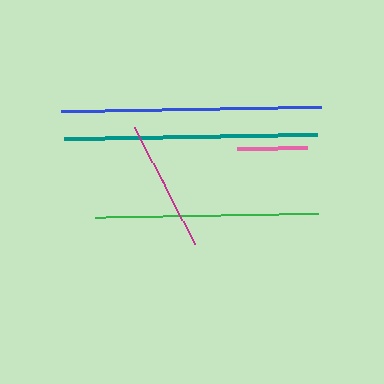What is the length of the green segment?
The green segment is approximately 223 pixels long.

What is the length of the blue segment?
The blue segment is approximately 260 pixels long.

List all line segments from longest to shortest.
From longest to shortest: blue, teal, green, magenta, pink.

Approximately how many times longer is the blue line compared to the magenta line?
The blue line is approximately 2.0 times the length of the magenta line.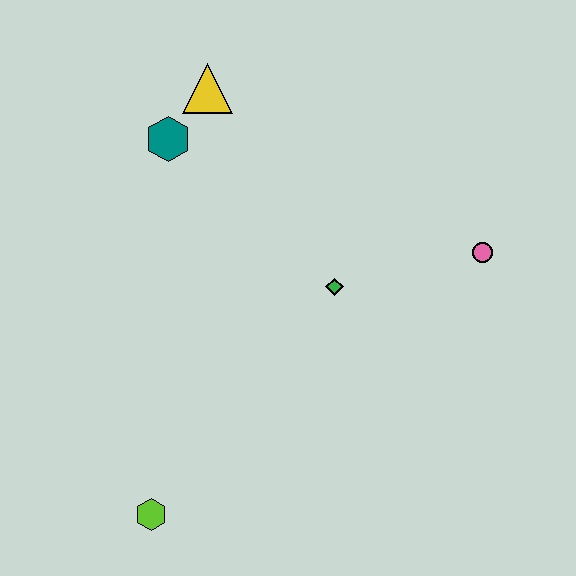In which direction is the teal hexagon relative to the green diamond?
The teal hexagon is to the left of the green diamond.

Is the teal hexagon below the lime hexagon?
No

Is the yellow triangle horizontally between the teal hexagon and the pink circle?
Yes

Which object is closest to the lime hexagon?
The green diamond is closest to the lime hexagon.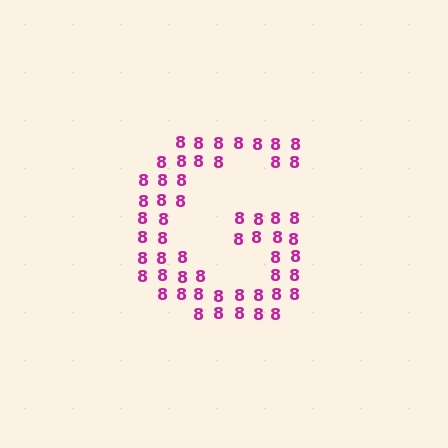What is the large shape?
The large shape is the letter G.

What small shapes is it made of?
It is made of small digit 8's.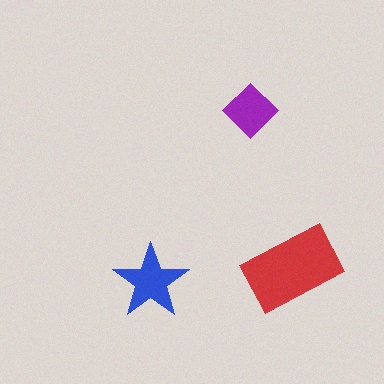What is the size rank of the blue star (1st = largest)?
2nd.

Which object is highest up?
The purple diamond is topmost.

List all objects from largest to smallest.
The red rectangle, the blue star, the purple diamond.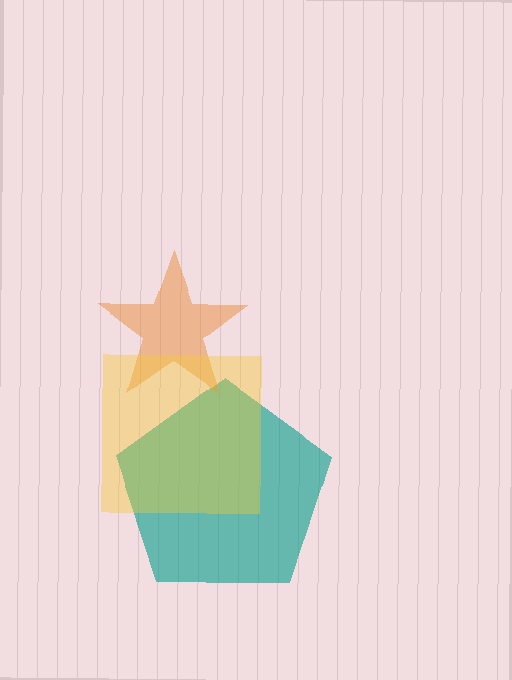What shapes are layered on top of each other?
The layered shapes are: a teal pentagon, an orange star, a yellow square.